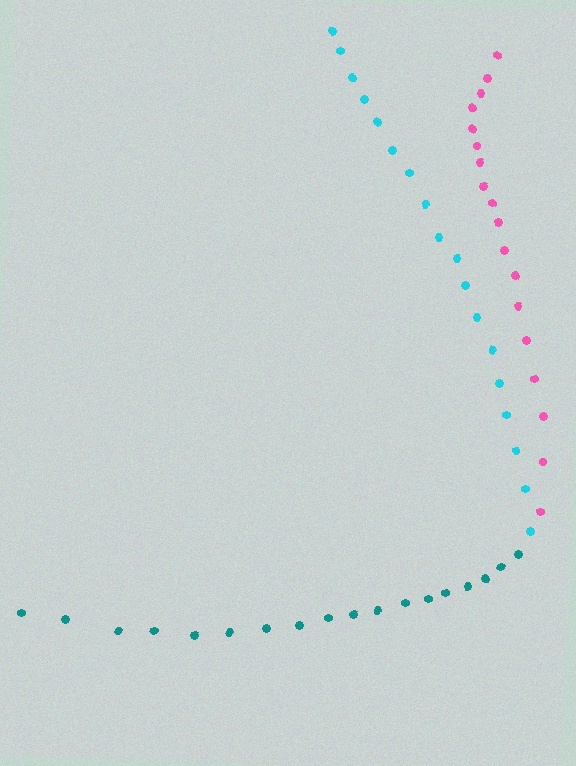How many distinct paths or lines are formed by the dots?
There are 3 distinct paths.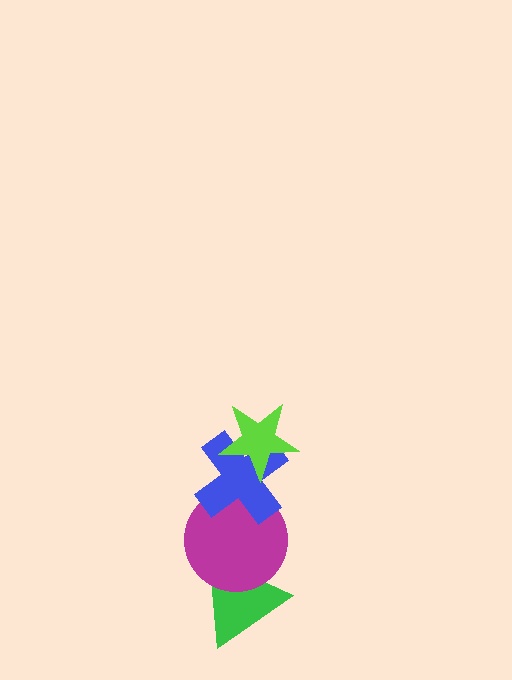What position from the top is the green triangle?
The green triangle is 4th from the top.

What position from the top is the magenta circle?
The magenta circle is 3rd from the top.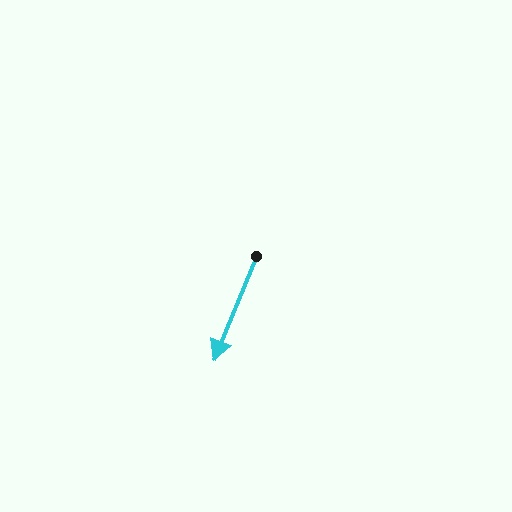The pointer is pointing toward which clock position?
Roughly 7 o'clock.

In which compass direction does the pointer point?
South.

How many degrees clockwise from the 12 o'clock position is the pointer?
Approximately 202 degrees.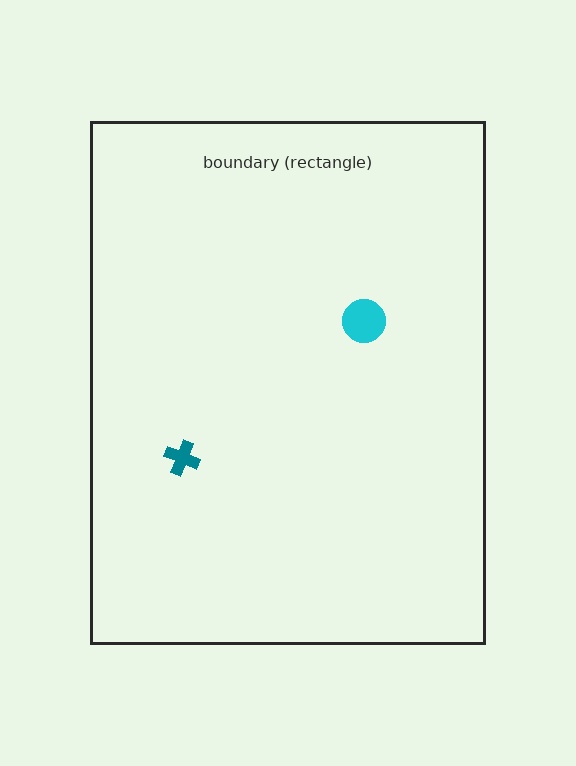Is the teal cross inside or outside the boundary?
Inside.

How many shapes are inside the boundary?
2 inside, 0 outside.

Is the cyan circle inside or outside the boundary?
Inside.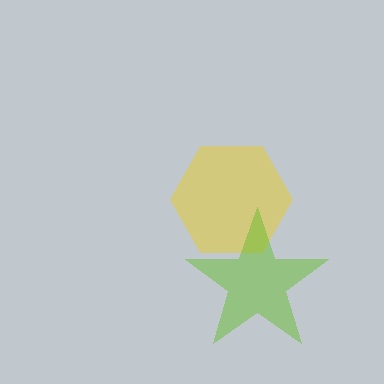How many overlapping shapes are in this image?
There are 2 overlapping shapes in the image.